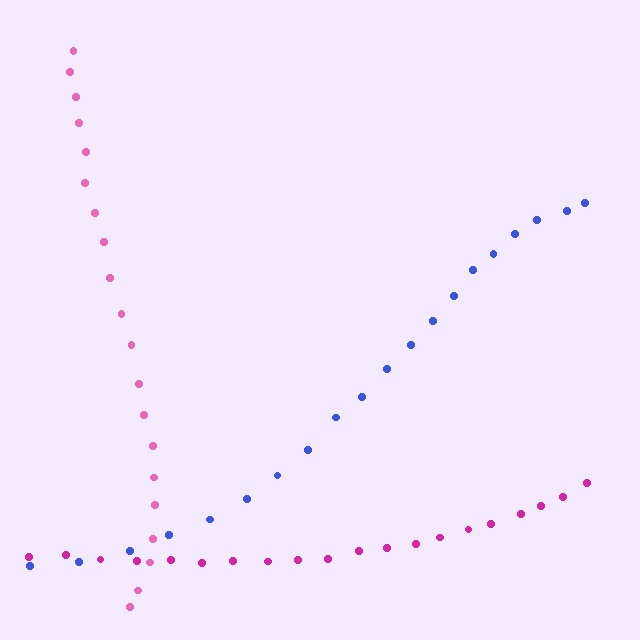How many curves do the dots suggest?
There are 3 distinct paths.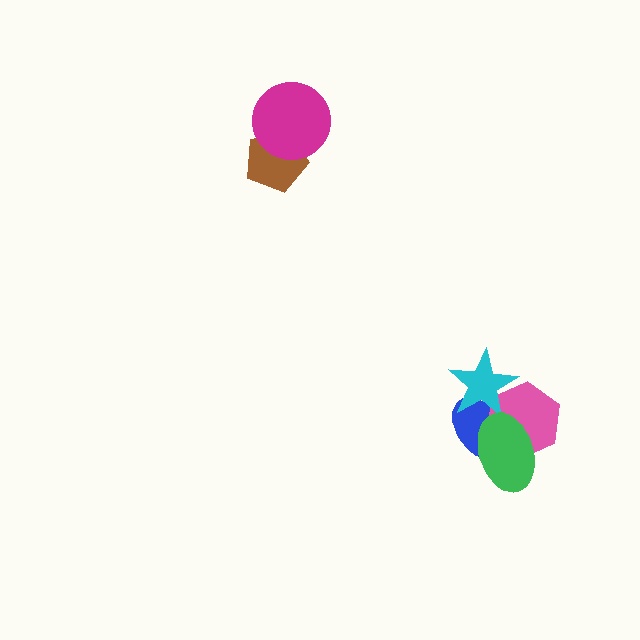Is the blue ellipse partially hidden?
Yes, it is partially covered by another shape.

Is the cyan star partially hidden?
No, no other shape covers it.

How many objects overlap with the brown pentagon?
1 object overlaps with the brown pentagon.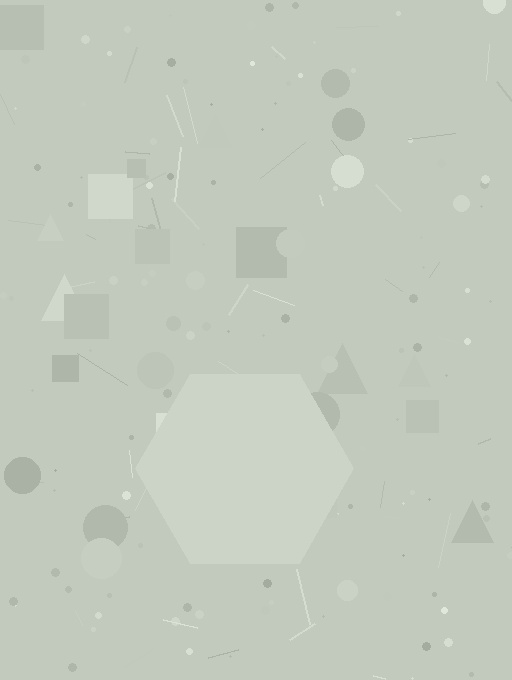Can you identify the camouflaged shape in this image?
The camouflaged shape is a hexagon.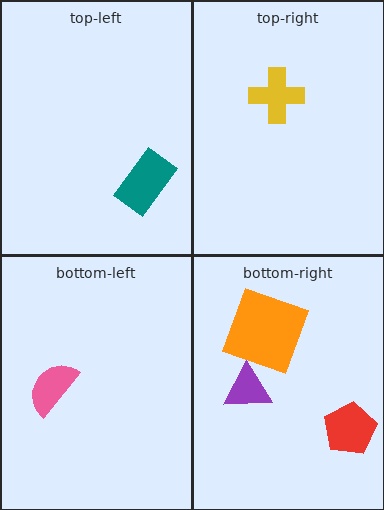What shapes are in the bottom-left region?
The pink semicircle.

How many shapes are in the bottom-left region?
1.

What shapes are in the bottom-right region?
The red pentagon, the orange square, the purple triangle.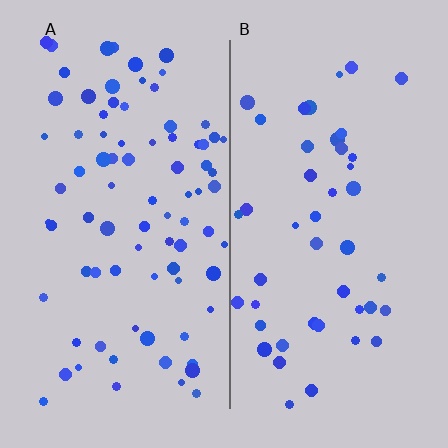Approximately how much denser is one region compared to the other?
Approximately 1.8× — region A over region B.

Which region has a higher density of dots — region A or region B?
A (the left).